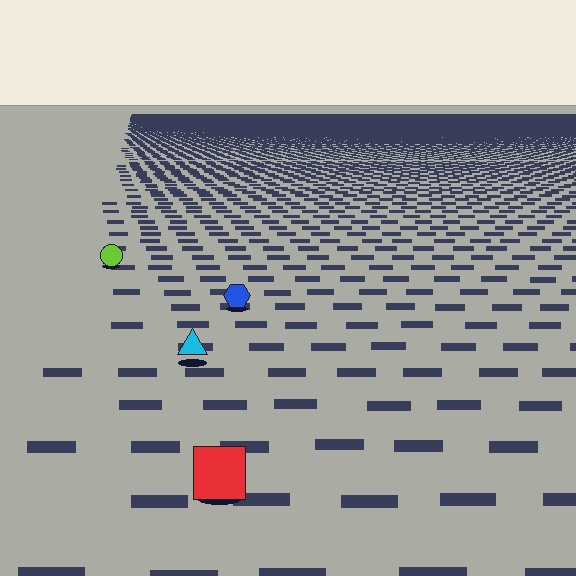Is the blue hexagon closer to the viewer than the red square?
No. The red square is closer — you can tell from the texture gradient: the ground texture is coarser near it.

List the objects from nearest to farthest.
From nearest to farthest: the red square, the cyan triangle, the blue hexagon, the lime circle.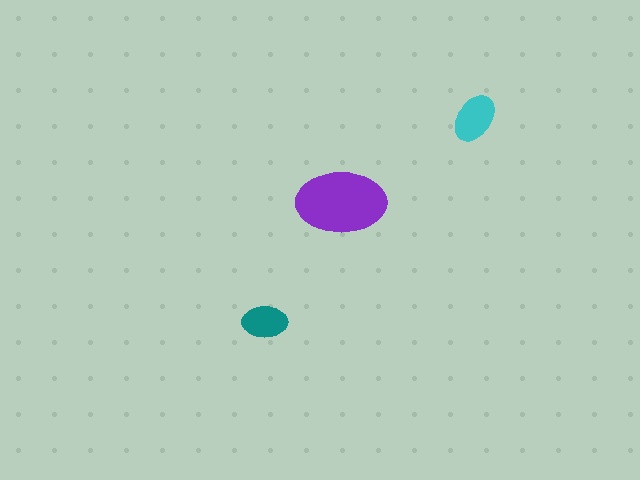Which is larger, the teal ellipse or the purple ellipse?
The purple one.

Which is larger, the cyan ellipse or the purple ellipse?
The purple one.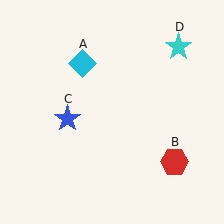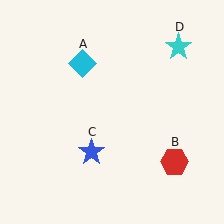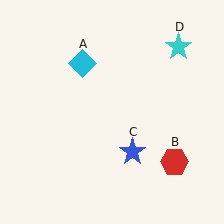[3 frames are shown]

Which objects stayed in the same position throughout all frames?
Cyan diamond (object A) and red hexagon (object B) and cyan star (object D) remained stationary.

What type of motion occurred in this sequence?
The blue star (object C) rotated counterclockwise around the center of the scene.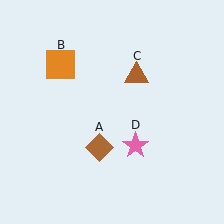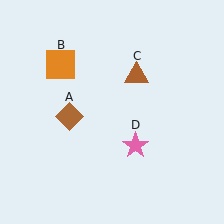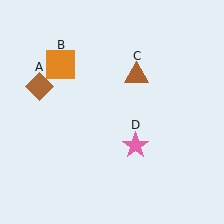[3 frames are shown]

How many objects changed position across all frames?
1 object changed position: brown diamond (object A).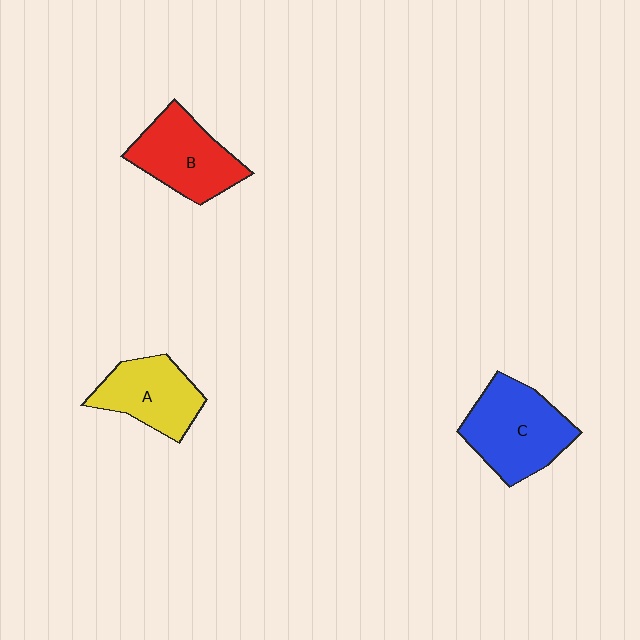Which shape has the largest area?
Shape C (blue).